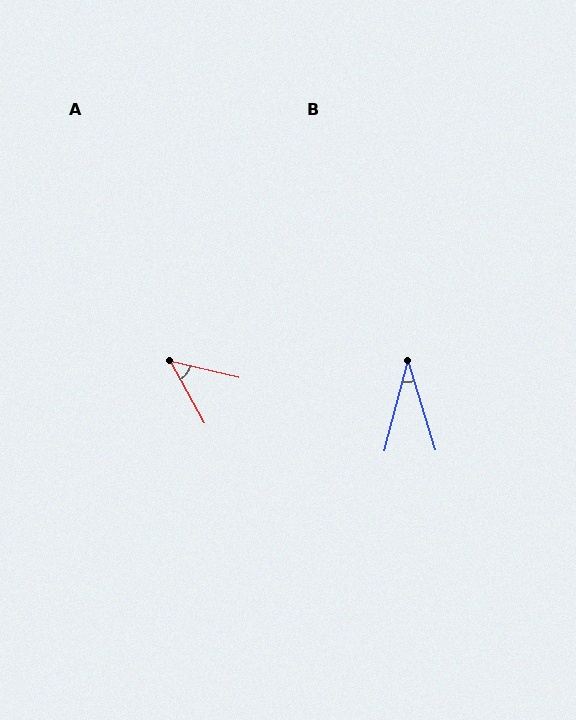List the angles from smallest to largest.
B (32°), A (48°).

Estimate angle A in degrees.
Approximately 48 degrees.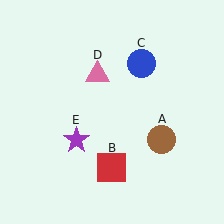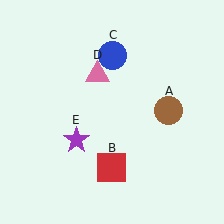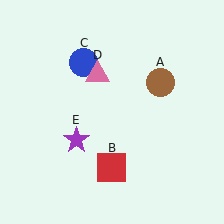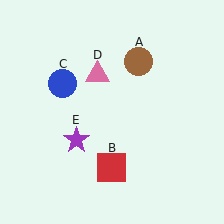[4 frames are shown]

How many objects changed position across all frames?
2 objects changed position: brown circle (object A), blue circle (object C).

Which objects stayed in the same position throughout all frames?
Red square (object B) and pink triangle (object D) and purple star (object E) remained stationary.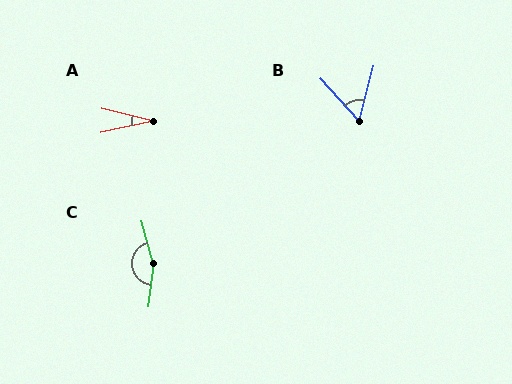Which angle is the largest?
C, at approximately 157 degrees.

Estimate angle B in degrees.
Approximately 57 degrees.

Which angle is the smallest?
A, at approximately 26 degrees.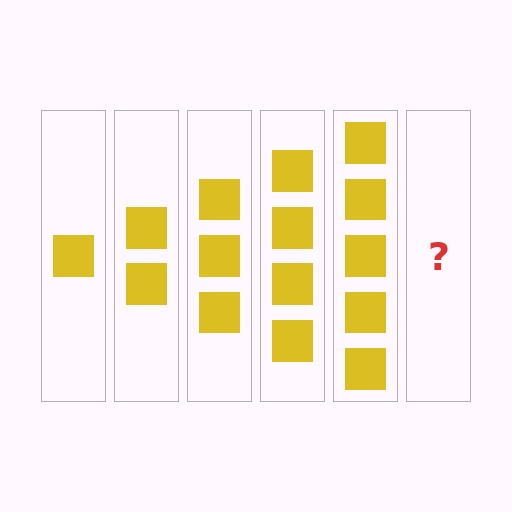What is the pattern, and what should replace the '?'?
The pattern is that each step adds one more square. The '?' should be 6 squares.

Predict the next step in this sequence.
The next step is 6 squares.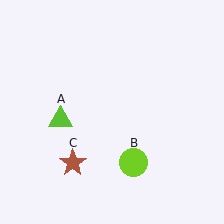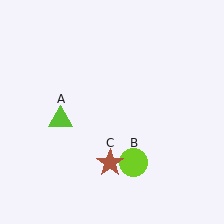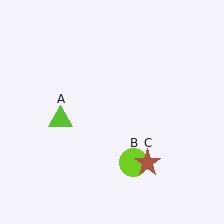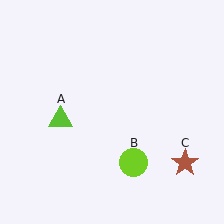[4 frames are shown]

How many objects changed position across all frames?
1 object changed position: brown star (object C).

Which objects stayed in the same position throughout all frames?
Lime triangle (object A) and lime circle (object B) remained stationary.